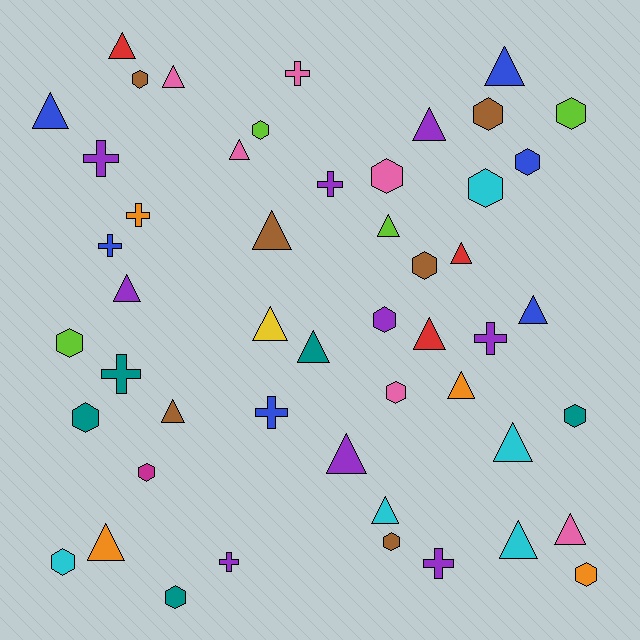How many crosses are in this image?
There are 10 crosses.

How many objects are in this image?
There are 50 objects.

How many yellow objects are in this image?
There is 1 yellow object.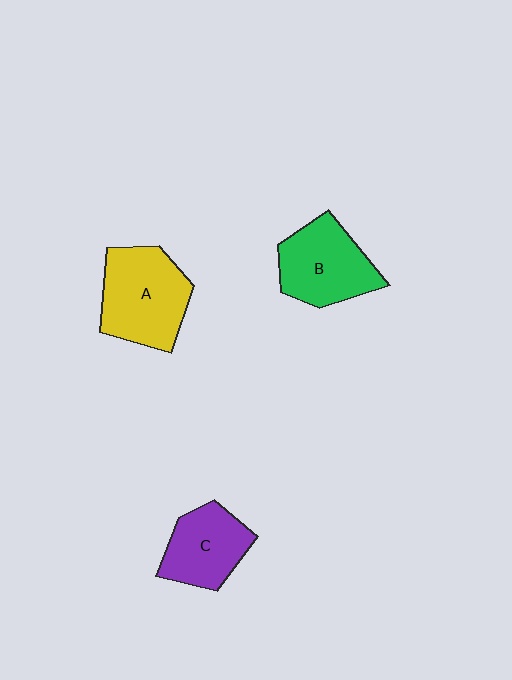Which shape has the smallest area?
Shape C (purple).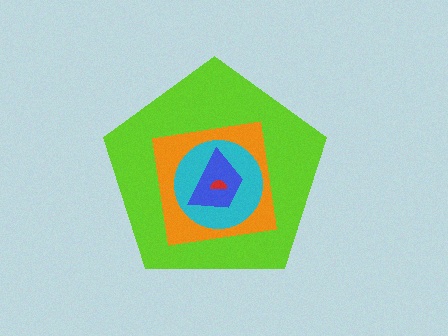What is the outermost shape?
The lime pentagon.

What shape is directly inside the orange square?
The cyan circle.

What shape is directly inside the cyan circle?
The blue trapezoid.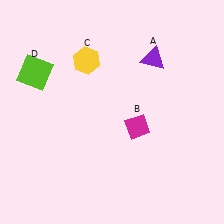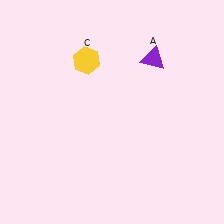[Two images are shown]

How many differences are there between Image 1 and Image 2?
There are 2 differences between the two images.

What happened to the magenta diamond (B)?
The magenta diamond (B) was removed in Image 2. It was in the bottom-right area of Image 1.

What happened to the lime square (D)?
The lime square (D) was removed in Image 2. It was in the top-left area of Image 1.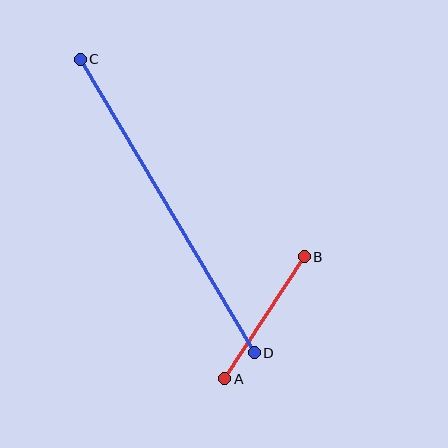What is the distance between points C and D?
The distance is approximately 341 pixels.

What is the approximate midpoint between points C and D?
The midpoint is at approximately (167, 206) pixels.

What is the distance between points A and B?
The distance is approximately 146 pixels.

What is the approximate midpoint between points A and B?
The midpoint is at approximately (264, 318) pixels.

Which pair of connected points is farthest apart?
Points C and D are farthest apart.